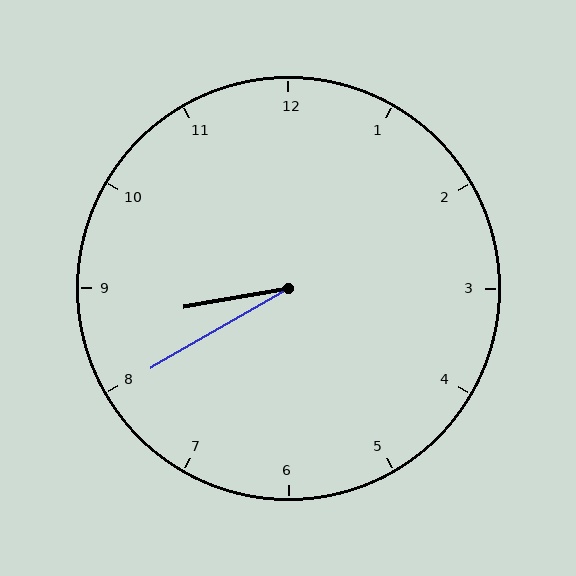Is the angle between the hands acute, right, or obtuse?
It is acute.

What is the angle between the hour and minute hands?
Approximately 20 degrees.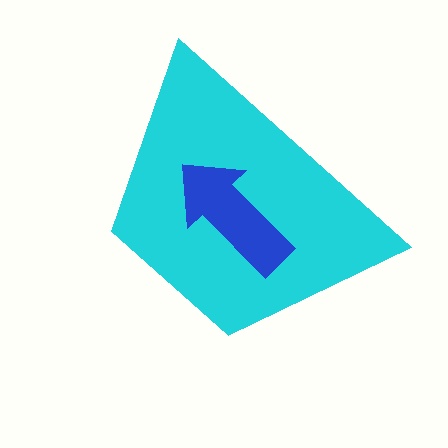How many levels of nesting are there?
2.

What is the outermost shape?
The cyan trapezoid.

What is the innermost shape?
The blue arrow.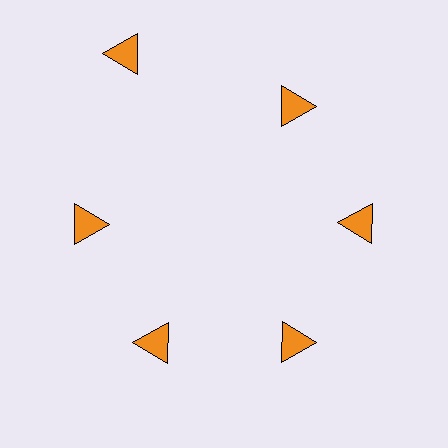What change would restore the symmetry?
The symmetry would be restored by moving it inward, back onto the ring so that all 6 triangles sit at equal angles and equal distance from the center.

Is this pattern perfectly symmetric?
No. The 6 orange triangles are arranged in a ring, but one element near the 11 o'clock position is pushed outward from the center, breaking the 6-fold rotational symmetry.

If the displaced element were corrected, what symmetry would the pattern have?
It would have 6-fold rotational symmetry — the pattern would map onto itself every 60 degrees.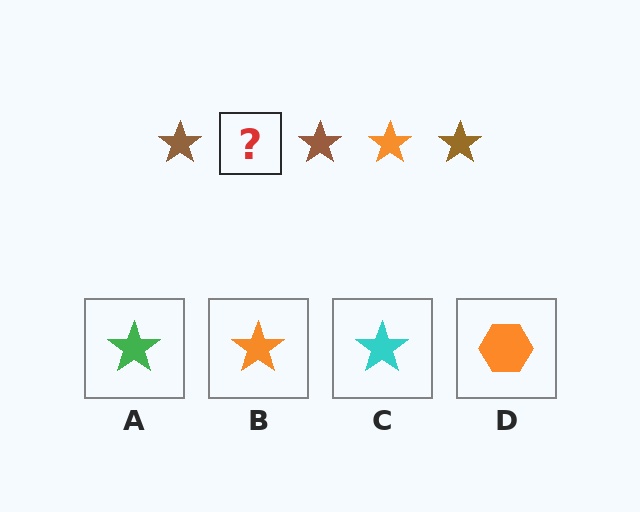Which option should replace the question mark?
Option B.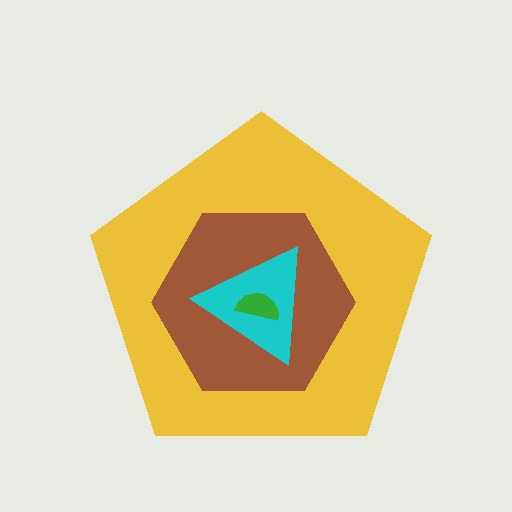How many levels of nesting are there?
4.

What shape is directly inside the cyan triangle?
The green semicircle.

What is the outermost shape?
The yellow pentagon.